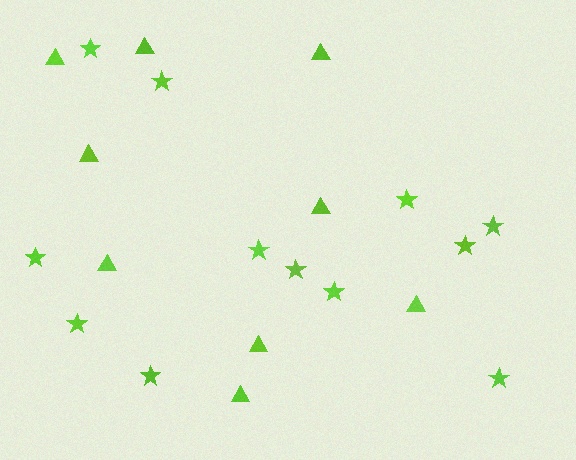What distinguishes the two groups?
There are 2 groups: one group of triangles (9) and one group of stars (12).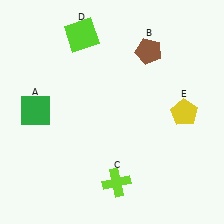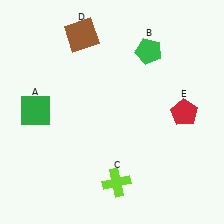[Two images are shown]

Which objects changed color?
B changed from brown to green. D changed from lime to brown. E changed from yellow to red.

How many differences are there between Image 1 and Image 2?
There are 3 differences between the two images.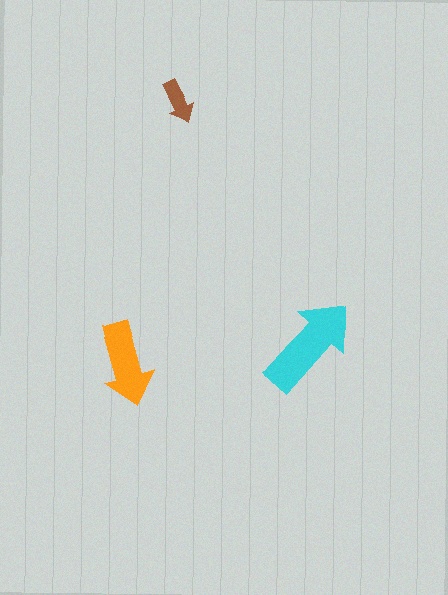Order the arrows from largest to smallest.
the cyan one, the orange one, the brown one.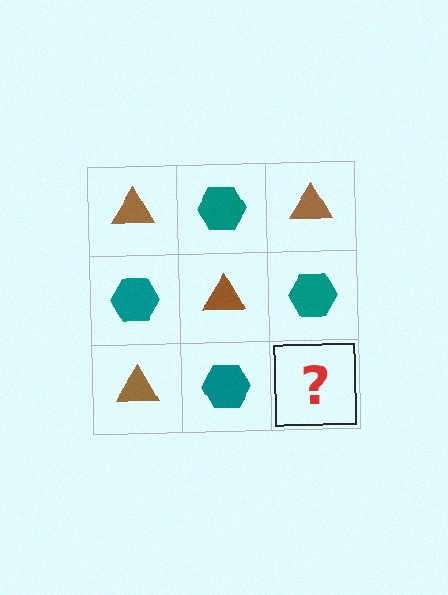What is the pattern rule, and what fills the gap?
The rule is that it alternates brown triangle and teal hexagon in a checkerboard pattern. The gap should be filled with a brown triangle.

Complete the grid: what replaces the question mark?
The question mark should be replaced with a brown triangle.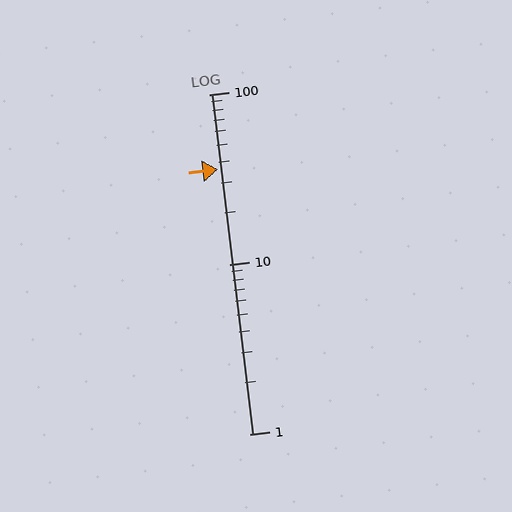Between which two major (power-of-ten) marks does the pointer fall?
The pointer is between 10 and 100.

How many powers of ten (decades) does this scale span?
The scale spans 2 decades, from 1 to 100.